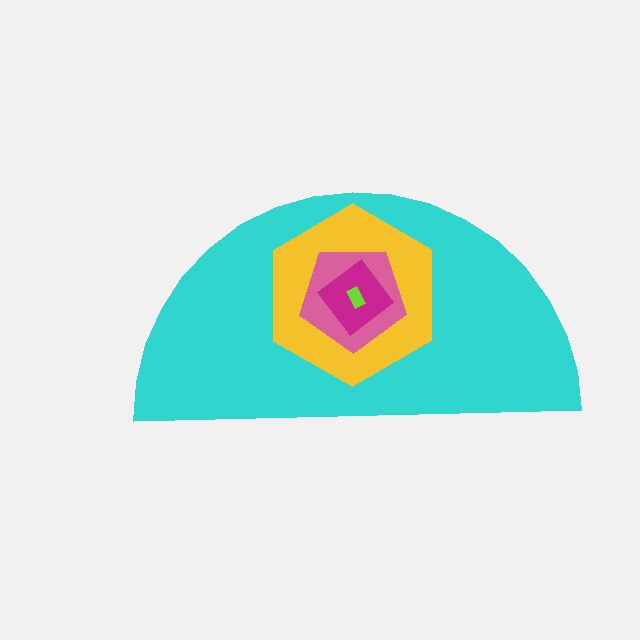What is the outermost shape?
The cyan semicircle.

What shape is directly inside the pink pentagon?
The magenta diamond.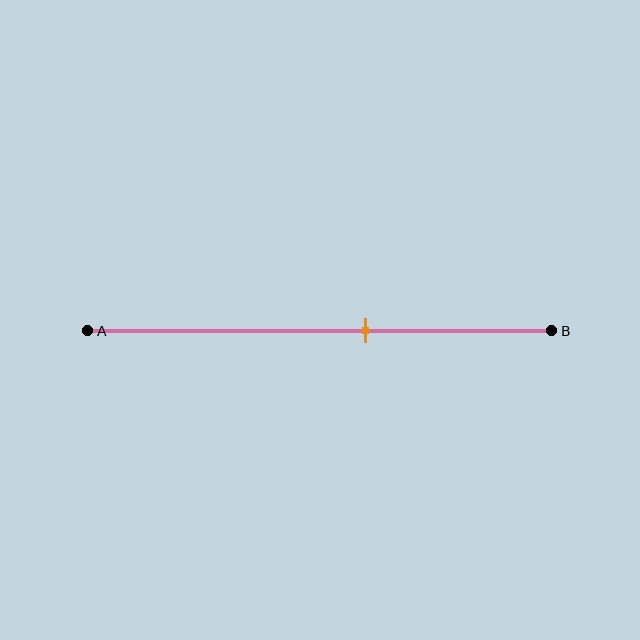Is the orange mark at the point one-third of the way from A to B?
No, the mark is at about 60% from A, not at the 33% one-third point.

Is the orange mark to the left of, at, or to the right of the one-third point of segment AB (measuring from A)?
The orange mark is to the right of the one-third point of segment AB.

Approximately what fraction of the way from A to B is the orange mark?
The orange mark is approximately 60% of the way from A to B.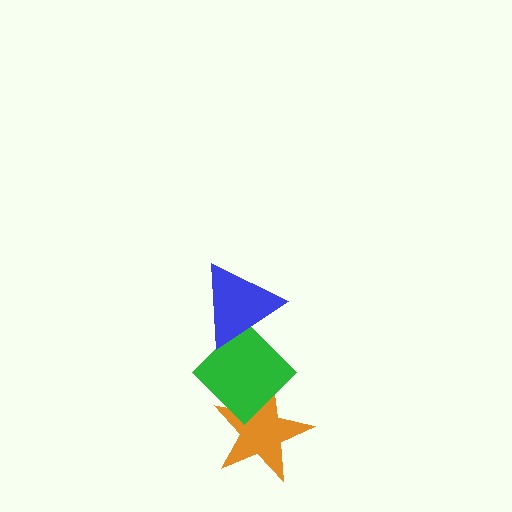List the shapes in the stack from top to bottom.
From top to bottom: the blue triangle, the green diamond, the orange star.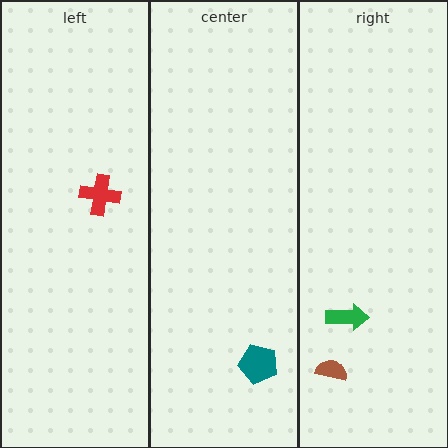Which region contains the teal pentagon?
The center region.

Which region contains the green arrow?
The right region.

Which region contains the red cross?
The left region.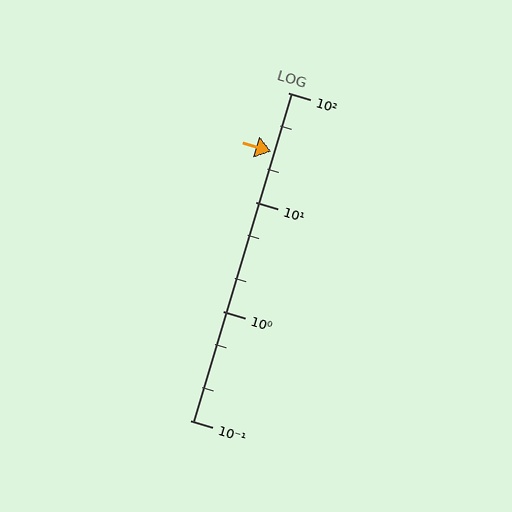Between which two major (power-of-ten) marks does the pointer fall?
The pointer is between 10 and 100.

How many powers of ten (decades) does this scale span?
The scale spans 3 decades, from 0.1 to 100.